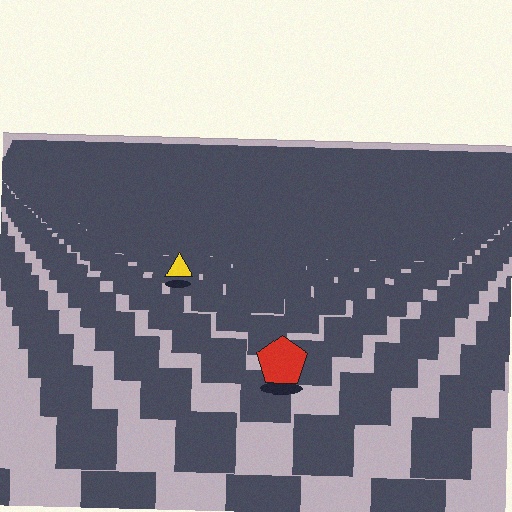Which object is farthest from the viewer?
The yellow triangle is farthest from the viewer. It appears smaller and the ground texture around it is denser.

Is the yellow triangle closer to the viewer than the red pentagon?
No. The red pentagon is closer — you can tell from the texture gradient: the ground texture is coarser near it.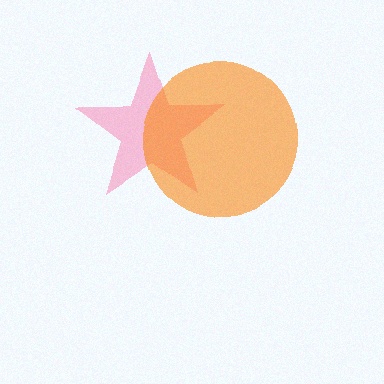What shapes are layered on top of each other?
The layered shapes are: a pink star, an orange circle.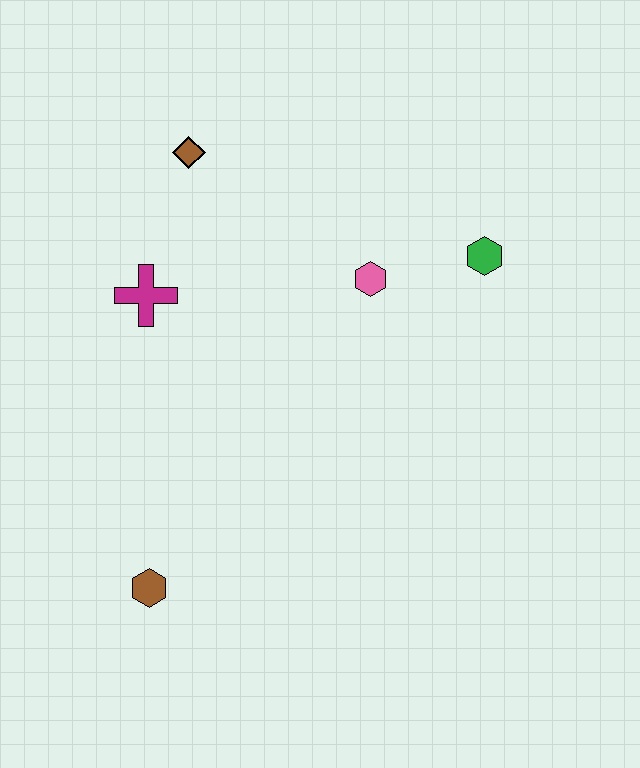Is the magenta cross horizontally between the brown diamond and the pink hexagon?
No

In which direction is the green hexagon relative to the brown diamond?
The green hexagon is to the right of the brown diamond.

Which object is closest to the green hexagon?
The pink hexagon is closest to the green hexagon.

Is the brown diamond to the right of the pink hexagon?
No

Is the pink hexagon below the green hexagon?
Yes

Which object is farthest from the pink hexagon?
The brown hexagon is farthest from the pink hexagon.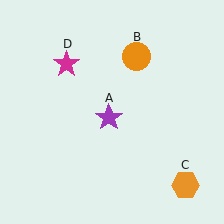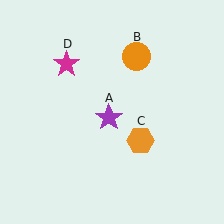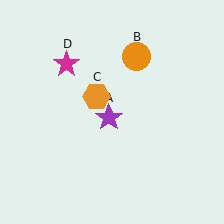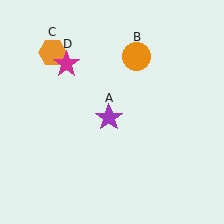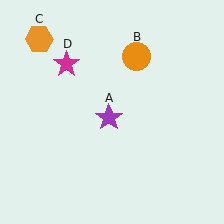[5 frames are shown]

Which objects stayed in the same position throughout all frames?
Purple star (object A) and orange circle (object B) and magenta star (object D) remained stationary.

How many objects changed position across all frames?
1 object changed position: orange hexagon (object C).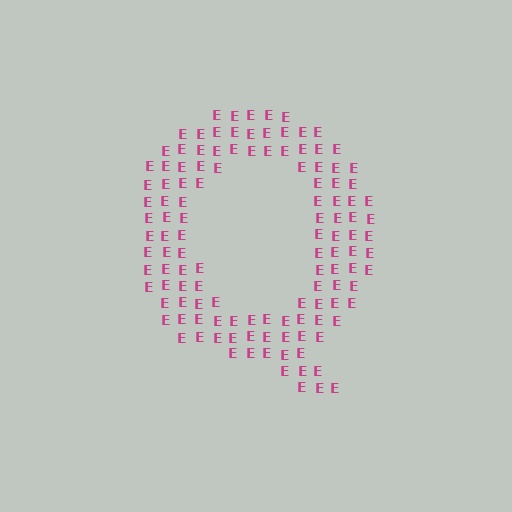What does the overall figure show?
The overall figure shows the letter Q.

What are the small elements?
The small elements are letter E's.